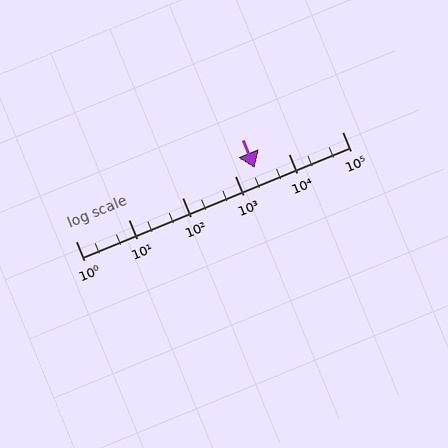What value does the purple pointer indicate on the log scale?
The pointer indicates approximately 2300.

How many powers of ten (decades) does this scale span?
The scale spans 5 decades, from 1 to 100000.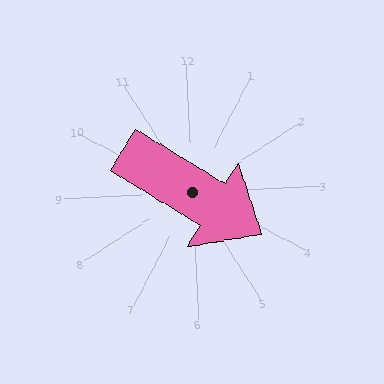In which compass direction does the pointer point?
Southeast.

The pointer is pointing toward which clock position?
Roughly 4 o'clock.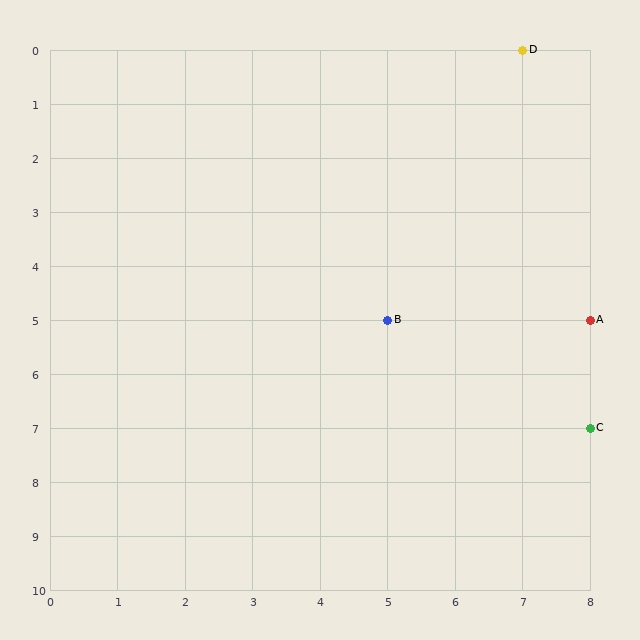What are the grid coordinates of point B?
Point B is at grid coordinates (5, 5).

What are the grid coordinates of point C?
Point C is at grid coordinates (8, 7).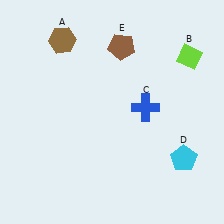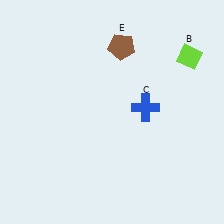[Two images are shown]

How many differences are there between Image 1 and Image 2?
There are 2 differences between the two images.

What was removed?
The brown hexagon (A), the cyan pentagon (D) were removed in Image 2.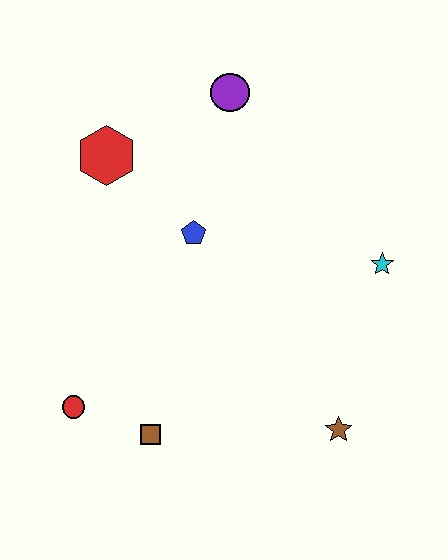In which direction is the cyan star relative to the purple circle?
The cyan star is below the purple circle.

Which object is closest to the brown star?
The cyan star is closest to the brown star.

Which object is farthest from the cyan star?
The red circle is farthest from the cyan star.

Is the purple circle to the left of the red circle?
No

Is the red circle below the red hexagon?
Yes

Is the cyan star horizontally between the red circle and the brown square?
No